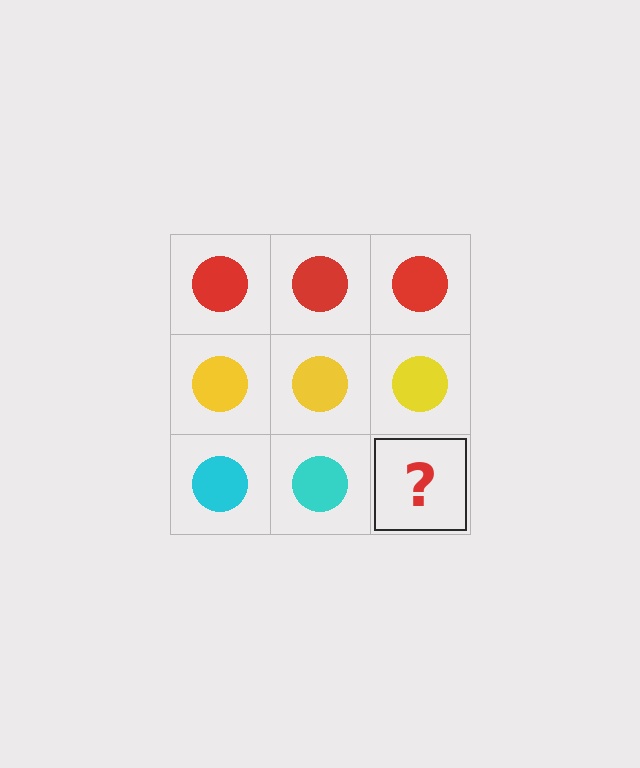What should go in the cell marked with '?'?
The missing cell should contain a cyan circle.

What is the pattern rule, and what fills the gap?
The rule is that each row has a consistent color. The gap should be filled with a cyan circle.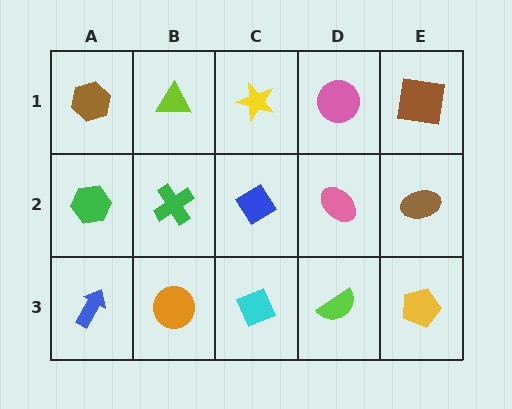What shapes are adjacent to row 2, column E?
A brown square (row 1, column E), a yellow pentagon (row 3, column E), a pink ellipse (row 2, column D).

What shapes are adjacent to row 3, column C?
A blue diamond (row 2, column C), an orange circle (row 3, column B), a lime semicircle (row 3, column D).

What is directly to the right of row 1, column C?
A pink circle.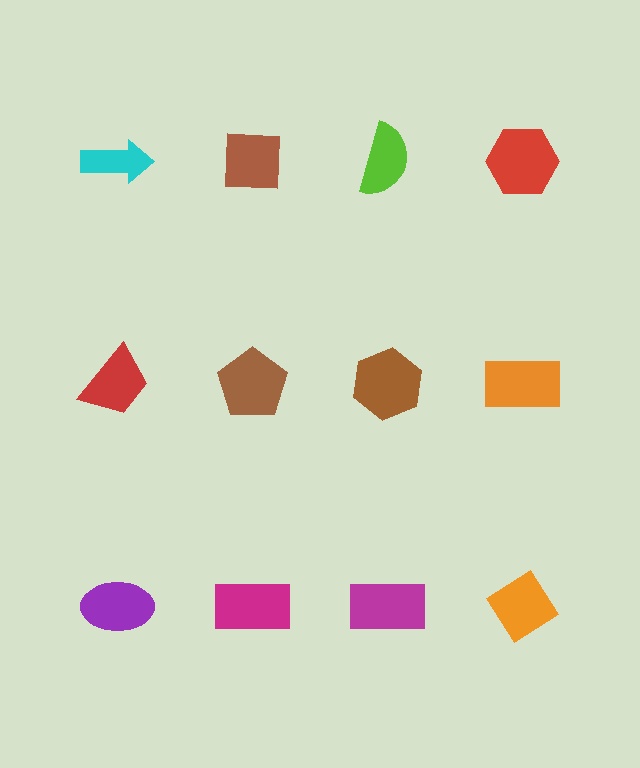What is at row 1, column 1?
A cyan arrow.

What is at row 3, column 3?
A magenta rectangle.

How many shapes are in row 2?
4 shapes.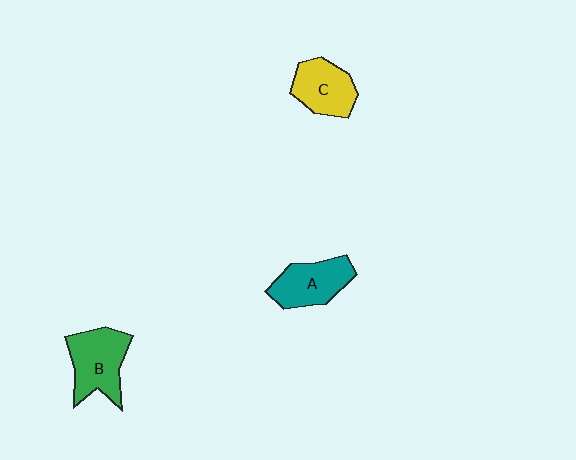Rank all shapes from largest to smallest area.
From largest to smallest: B (green), A (teal), C (yellow).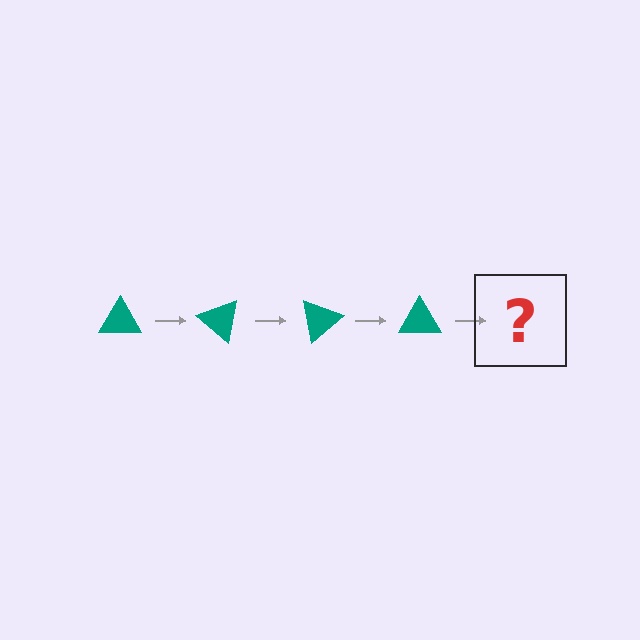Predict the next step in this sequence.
The next step is a teal triangle rotated 160 degrees.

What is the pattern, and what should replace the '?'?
The pattern is that the triangle rotates 40 degrees each step. The '?' should be a teal triangle rotated 160 degrees.